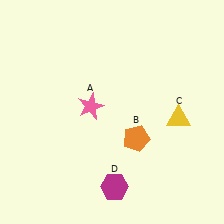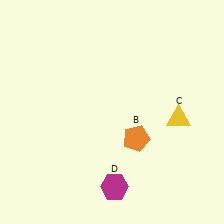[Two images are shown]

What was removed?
The pink star (A) was removed in Image 2.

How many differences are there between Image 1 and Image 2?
There is 1 difference between the two images.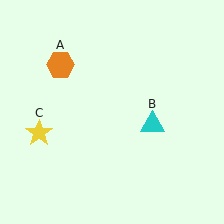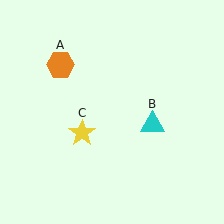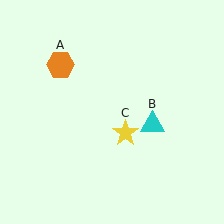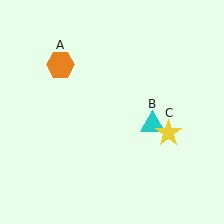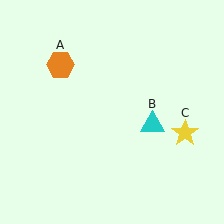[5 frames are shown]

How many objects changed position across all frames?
1 object changed position: yellow star (object C).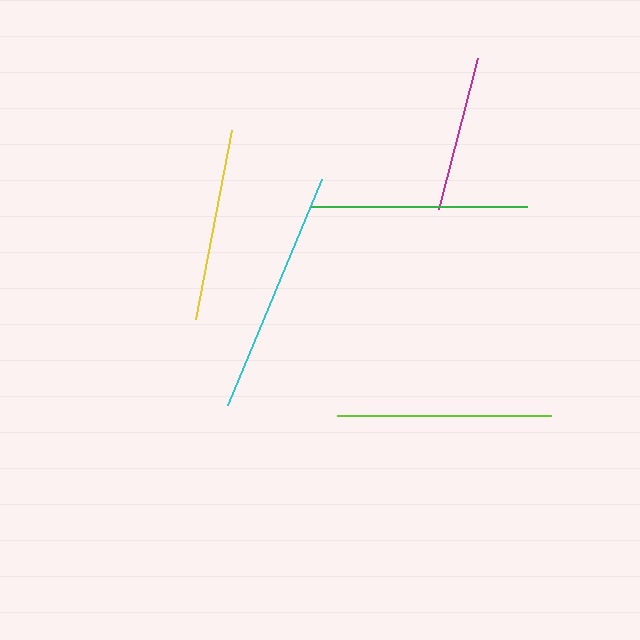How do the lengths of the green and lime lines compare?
The green and lime lines are approximately the same length.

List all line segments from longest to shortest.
From longest to shortest: cyan, green, lime, yellow, magenta.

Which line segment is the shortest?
The magenta line is the shortest at approximately 156 pixels.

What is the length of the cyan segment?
The cyan segment is approximately 245 pixels long.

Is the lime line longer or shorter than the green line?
The green line is longer than the lime line.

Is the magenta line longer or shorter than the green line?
The green line is longer than the magenta line.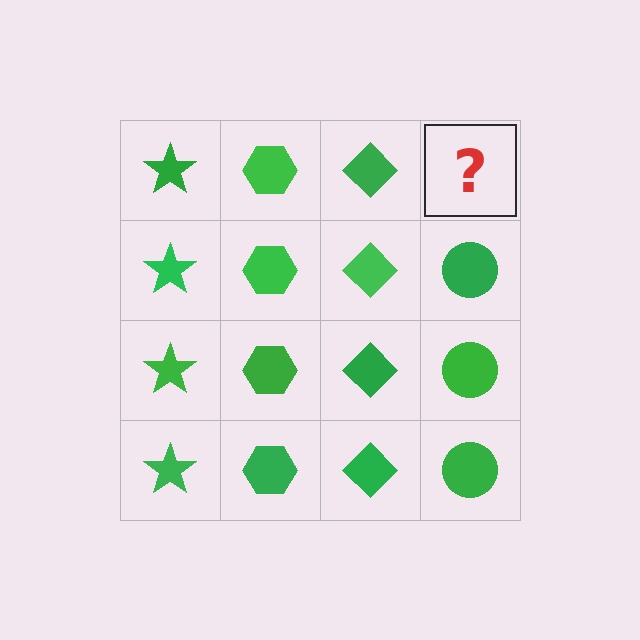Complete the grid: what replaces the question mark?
The question mark should be replaced with a green circle.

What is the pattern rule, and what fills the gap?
The rule is that each column has a consistent shape. The gap should be filled with a green circle.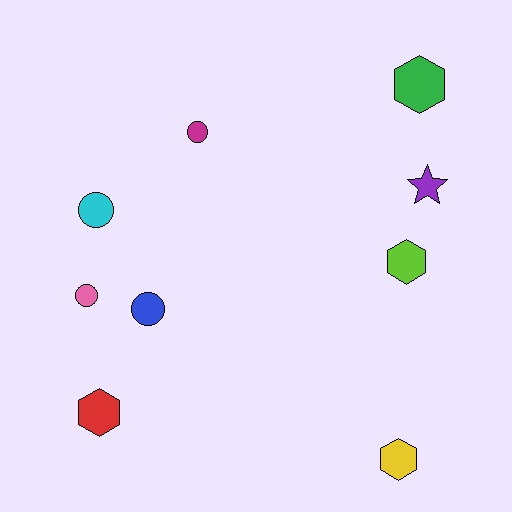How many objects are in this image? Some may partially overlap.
There are 9 objects.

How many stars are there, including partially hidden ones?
There is 1 star.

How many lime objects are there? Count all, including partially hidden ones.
There is 1 lime object.